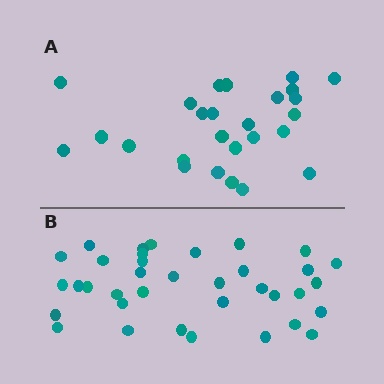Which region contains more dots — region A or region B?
Region B (the bottom region) has more dots.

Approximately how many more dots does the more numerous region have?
Region B has roughly 10 or so more dots than region A.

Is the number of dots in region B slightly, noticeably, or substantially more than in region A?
Region B has noticeably more, but not dramatically so. The ratio is roughly 1.4 to 1.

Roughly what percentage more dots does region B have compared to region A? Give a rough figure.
About 40% more.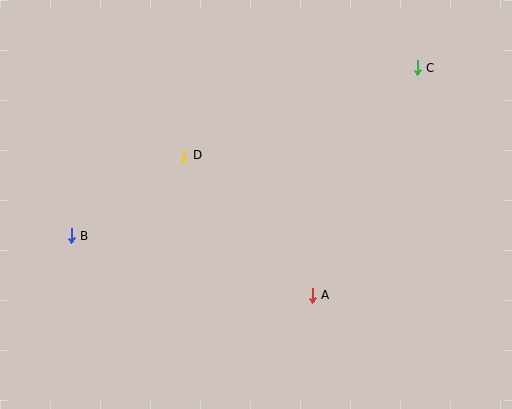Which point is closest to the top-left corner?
Point D is closest to the top-left corner.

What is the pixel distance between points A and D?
The distance between A and D is 190 pixels.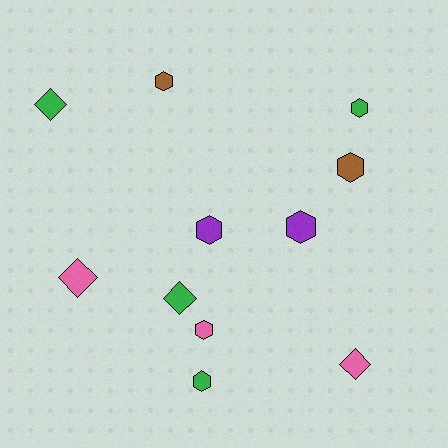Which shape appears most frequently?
Hexagon, with 7 objects.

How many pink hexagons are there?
There is 1 pink hexagon.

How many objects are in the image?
There are 11 objects.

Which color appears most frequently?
Green, with 4 objects.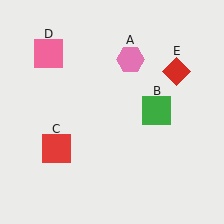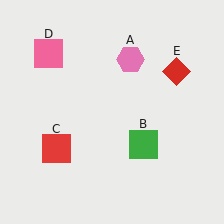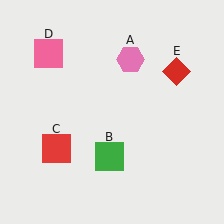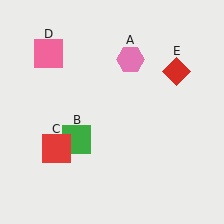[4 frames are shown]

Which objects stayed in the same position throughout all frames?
Pink hexagon (object A) and red square (object C) and pink square (object D) and red diamond (object E) remained stationary.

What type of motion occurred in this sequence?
The green square (object B) rotated clockwise around the center of the scene.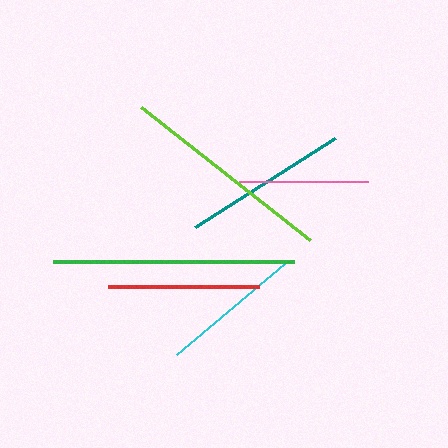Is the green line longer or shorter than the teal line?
The green line is longer than the teal line.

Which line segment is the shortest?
The pink line is the shortest at approximately 129 pixels.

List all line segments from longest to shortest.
From longest to shortest: green, lime, teal, red, cyan, pink.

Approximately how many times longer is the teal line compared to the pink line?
The teal line is approximately 1.3 times the length of the pink line.